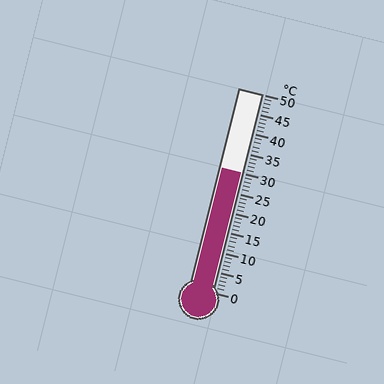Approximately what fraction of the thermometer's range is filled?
The thermometer is filled to approximately 60% of its range.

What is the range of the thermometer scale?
The thermometer scale ranges from 0°C to 50°C.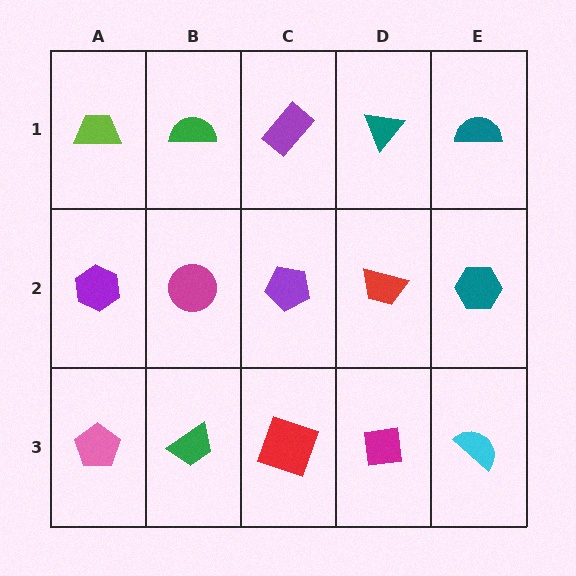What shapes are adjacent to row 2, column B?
A green semicircle (row 1, column B), a green trapezoid (row 3, column B), a purple hexagon (row 2, column A), a purple pentagon (row 2, column C).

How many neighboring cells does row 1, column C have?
3.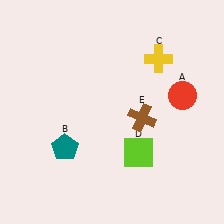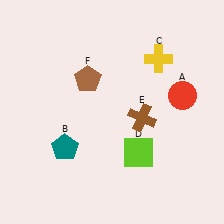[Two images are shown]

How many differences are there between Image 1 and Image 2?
There is 1 difference between the two images.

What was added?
A brown pentagon (F) was added in Image 2.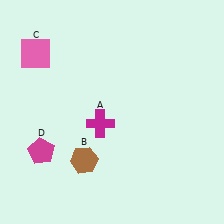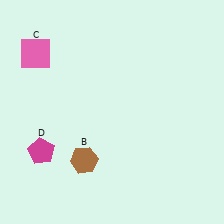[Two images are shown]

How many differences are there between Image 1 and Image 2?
There is 1 difference between the two images.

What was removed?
The magenta cross (A) was removed in Image 2.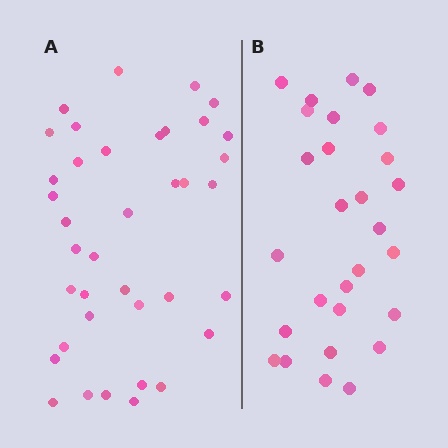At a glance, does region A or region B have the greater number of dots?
Region A (the left region) has more dots.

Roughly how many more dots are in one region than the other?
Region A has roughly 10 or so more dots than region B.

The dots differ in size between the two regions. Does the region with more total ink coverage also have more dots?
No. Region B has more total ink coverage because its dots are larger, but region A actually contains more individual dots. Total area can be misleading — the number of items is what matters here.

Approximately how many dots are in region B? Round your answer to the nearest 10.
About 30 dots. (The exact count is 28, which rounds to 30.)